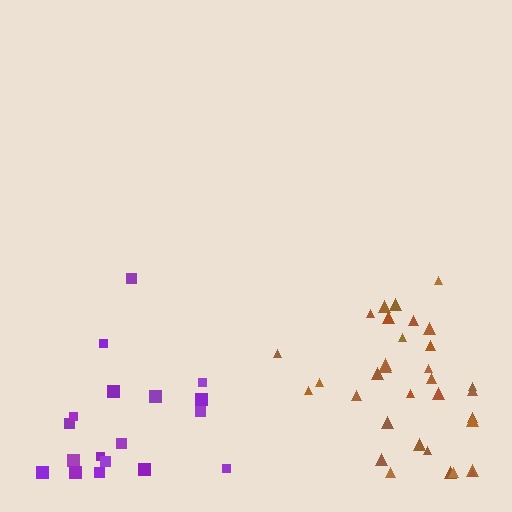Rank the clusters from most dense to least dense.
brown, purple.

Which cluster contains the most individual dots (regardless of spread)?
Brown (33).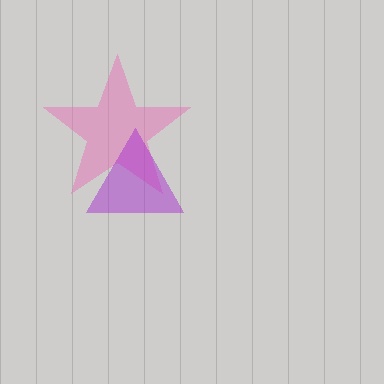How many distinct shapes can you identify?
There are 2 distinct shapes: a pink star, a purple triangle.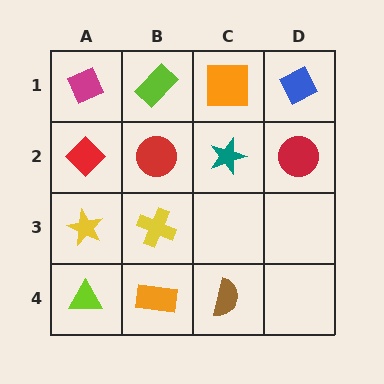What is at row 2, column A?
A red diamond.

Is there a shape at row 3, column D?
No, that cell is empty.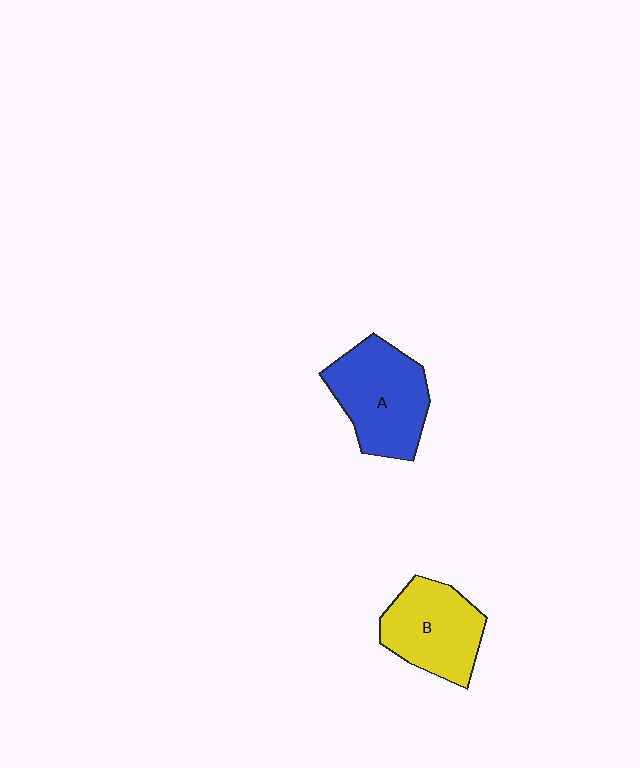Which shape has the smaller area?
Shape B (yellow).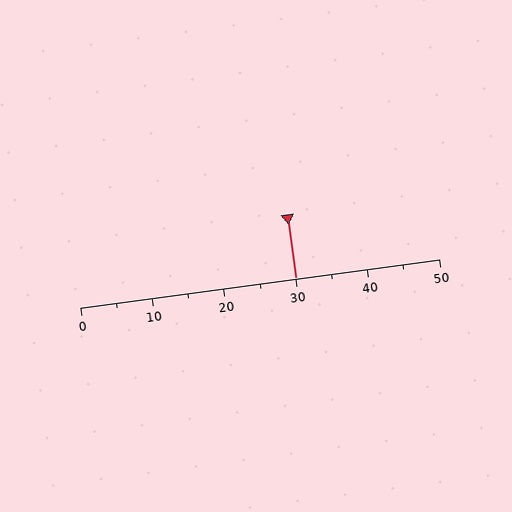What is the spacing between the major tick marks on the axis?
The major ticks are spaced 10 apart.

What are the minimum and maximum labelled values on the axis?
The axis runs from 0 to 50.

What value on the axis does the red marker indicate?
The marker indicates approximately 30.